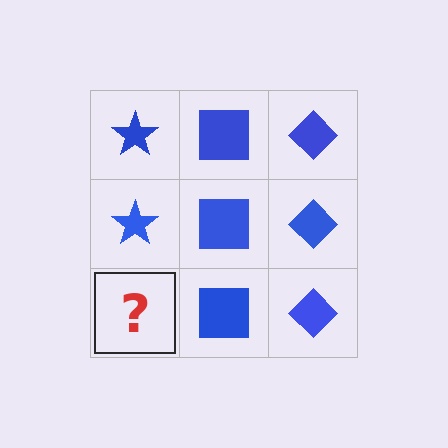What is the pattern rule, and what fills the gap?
The rule is that each column has a consistent shape. The gap should be filled with a blue star.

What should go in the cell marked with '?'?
The missing cell should contain a blue star.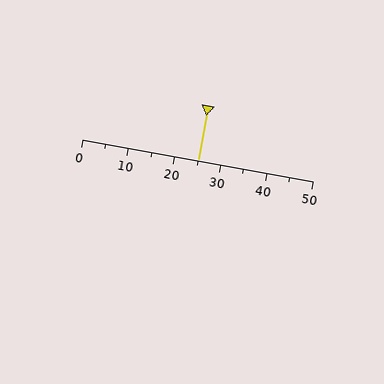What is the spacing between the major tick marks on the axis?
The major ticks are spaced 10 apart.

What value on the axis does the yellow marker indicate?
The marker indicates approximately 25.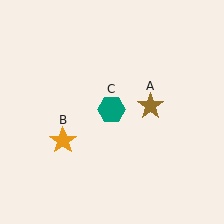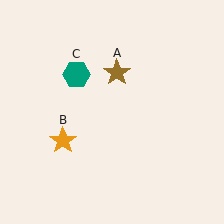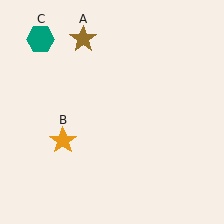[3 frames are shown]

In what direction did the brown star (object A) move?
The brown star (object A) moved up and to the left.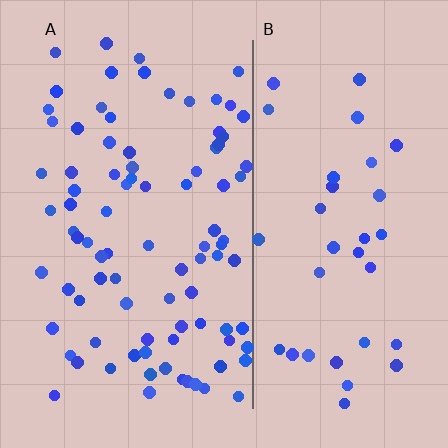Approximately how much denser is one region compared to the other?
Approximately 2.4× — region A over region B.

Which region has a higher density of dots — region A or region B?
A (the left).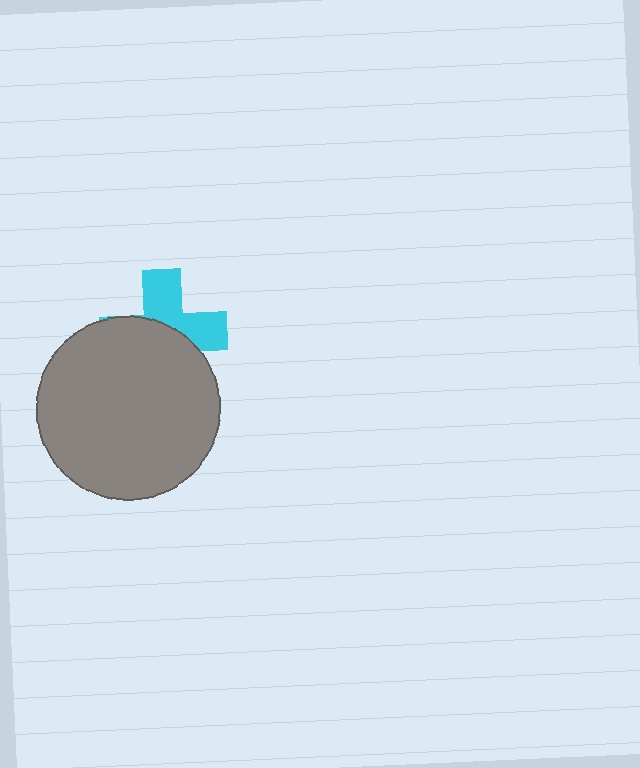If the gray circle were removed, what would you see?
You would see the complete cyan cross.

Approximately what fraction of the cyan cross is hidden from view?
Roughly 56% of the cyan cross is hidden behind the gray circle.